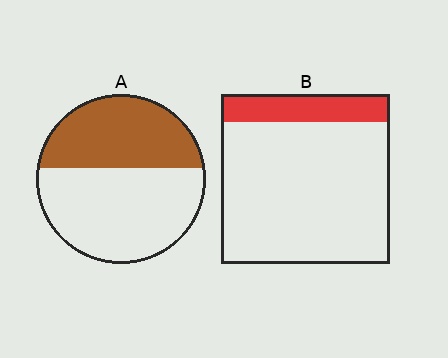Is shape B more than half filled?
No.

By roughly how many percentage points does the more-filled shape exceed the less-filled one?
By roughly 25 percentage points (A over B).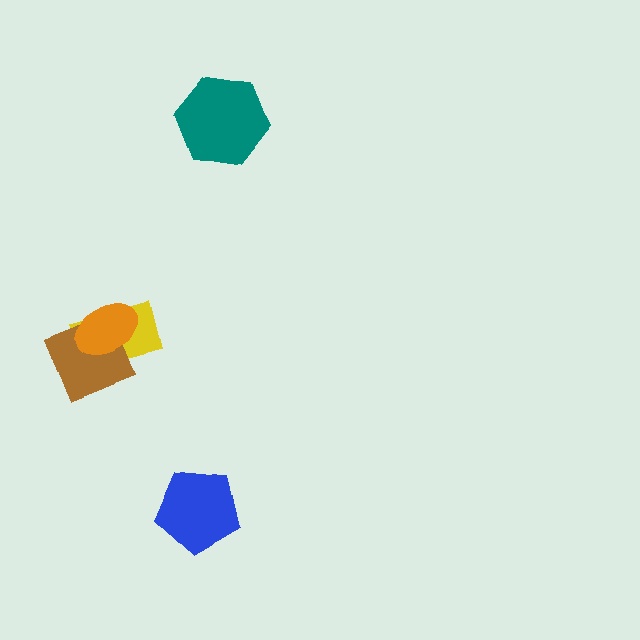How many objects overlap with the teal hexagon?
0 objects overlap with the teal hexagon.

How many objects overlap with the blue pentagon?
0 objects overlap with the blue pentagon.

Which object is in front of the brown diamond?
The orange ellipse is in front of the brown diamond.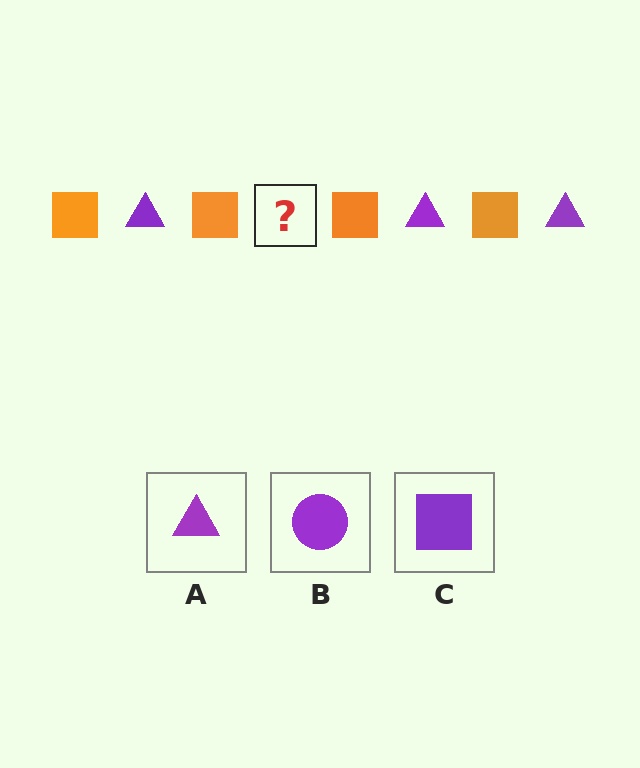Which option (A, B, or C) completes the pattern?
A.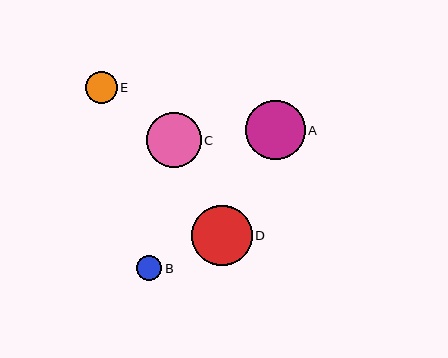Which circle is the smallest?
Circle B is the smallest with a size of approximately 25 pixels.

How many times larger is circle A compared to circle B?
Circle A is approximately 2.4 times the size of circle B.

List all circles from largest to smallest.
From largest to smallest: D, A, C, E, B.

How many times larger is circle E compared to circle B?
Circle E is approximately 1.3 times the size of circle B.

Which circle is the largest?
Circle D is the largest with a size of approximately 60 pixels.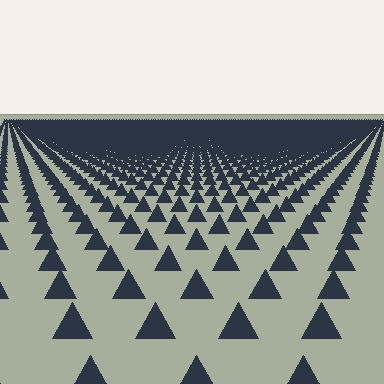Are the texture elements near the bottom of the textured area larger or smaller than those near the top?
Larger. Near the bottom, elements are closer to the viewer and appear at a bigger on-screen size.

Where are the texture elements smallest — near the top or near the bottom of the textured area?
Near the top.